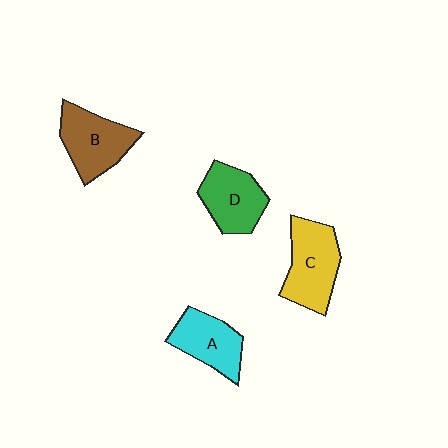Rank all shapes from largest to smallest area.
From largest to smallest: C (yellow), B (brown), D (green), A (cyan).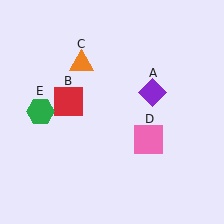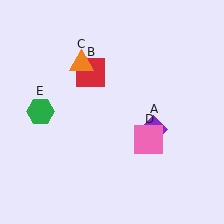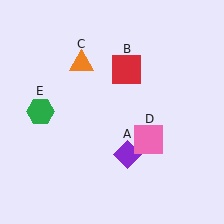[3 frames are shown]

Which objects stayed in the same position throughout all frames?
Orange triangle (object C) and pink square (object D) and green hexagon (object E) remained stationary.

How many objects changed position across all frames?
2 objects changed position: purple diamond (object A), red square (object B).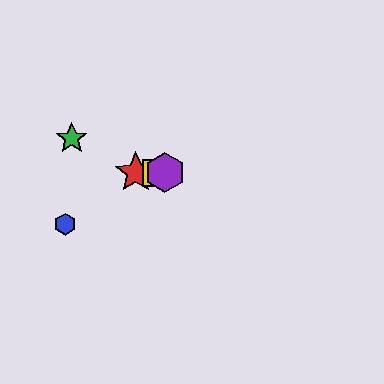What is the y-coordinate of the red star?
The red star is at y≈173.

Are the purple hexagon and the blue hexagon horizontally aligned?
No, the purple hexagon is at y≈173 and the blue hexagon is at y≈224.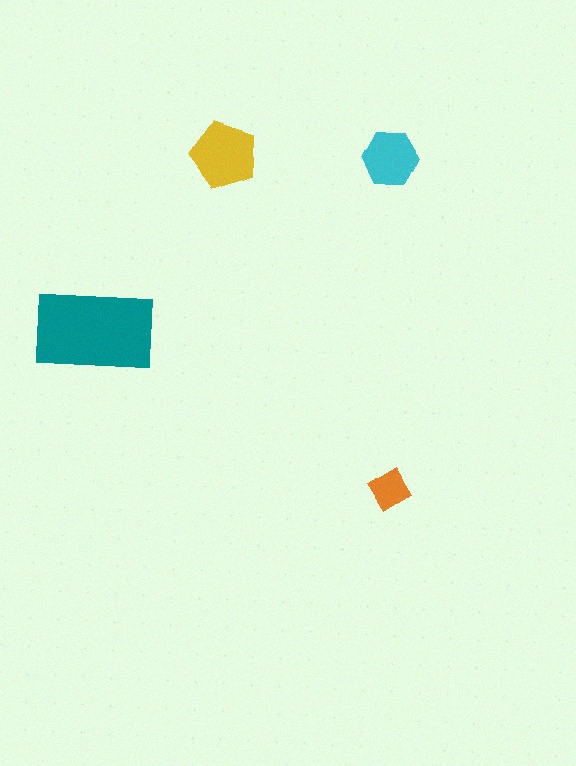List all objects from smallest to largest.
The orange diamond, the cyan hexagon, the yellow pentagon, the teal rectangle.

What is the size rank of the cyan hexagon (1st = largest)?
3rd.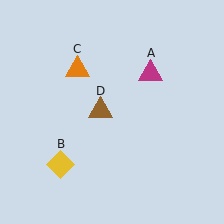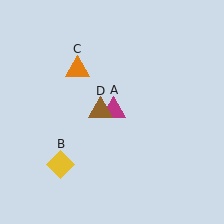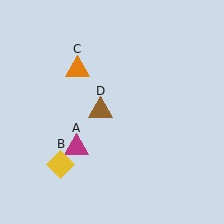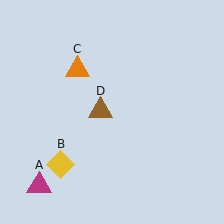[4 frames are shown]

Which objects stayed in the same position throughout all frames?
Yellow diamond (object B) and orange triangle (object C) and brown triangle (object D) remained stationary.